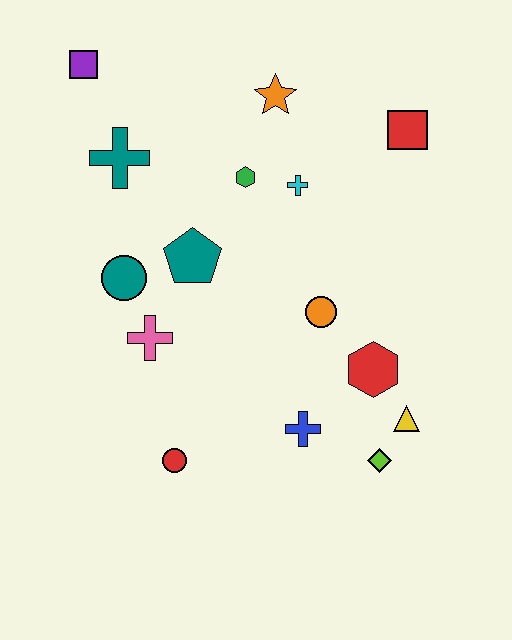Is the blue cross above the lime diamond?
Yes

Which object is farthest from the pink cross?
The red square is farthest from the pink cross.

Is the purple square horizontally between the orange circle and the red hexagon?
No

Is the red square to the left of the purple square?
No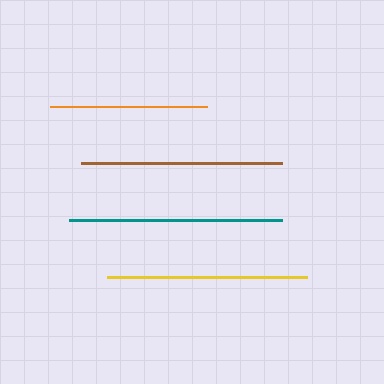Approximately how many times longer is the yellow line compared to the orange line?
The yellow line is approximately 1.3 times the length of the orange line.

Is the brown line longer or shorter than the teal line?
The teal line is longer than the brown line.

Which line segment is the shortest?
The orange line is the shortest at approximately 157 pixels.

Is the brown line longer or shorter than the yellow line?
The brown line is longer than the yellow line.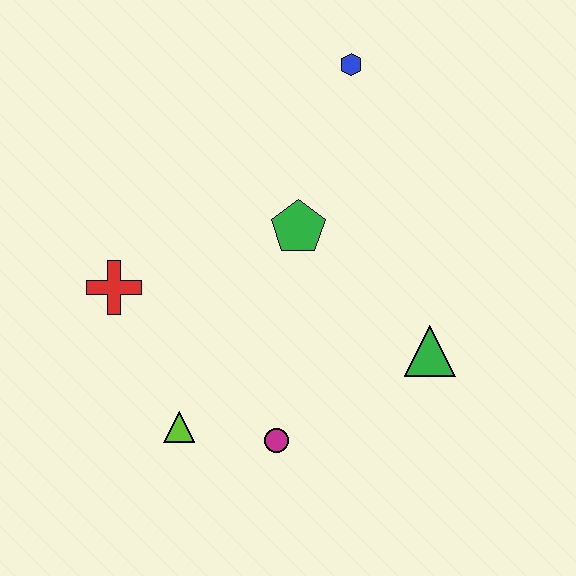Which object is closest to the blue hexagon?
The green pentagon is closest to the blue hexagon.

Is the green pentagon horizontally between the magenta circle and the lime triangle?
No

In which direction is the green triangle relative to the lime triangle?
The green triangle is to the right of the lime triangle.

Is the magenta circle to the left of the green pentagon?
Yes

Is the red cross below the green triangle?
No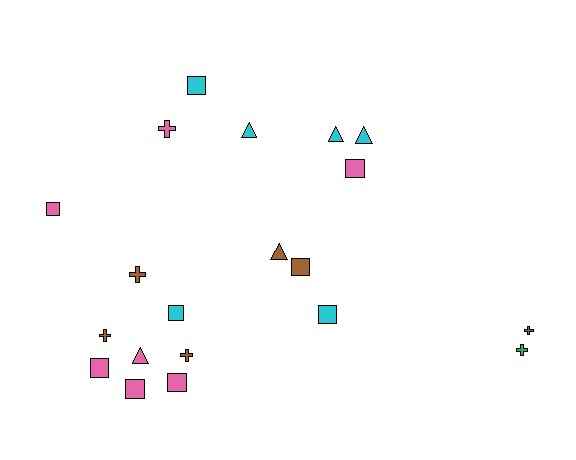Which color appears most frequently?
Pink, with 7 objects.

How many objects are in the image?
There are 20 objects.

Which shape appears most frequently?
Square, with 9 objects.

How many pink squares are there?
There are 5 pink squares.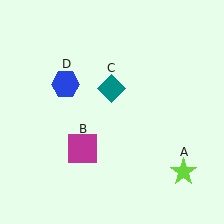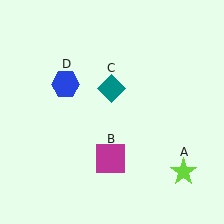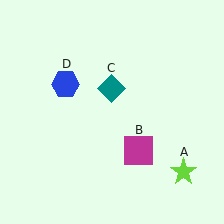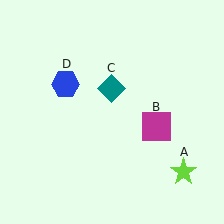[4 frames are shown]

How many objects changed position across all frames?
1 object changed position: magenta square (object B).